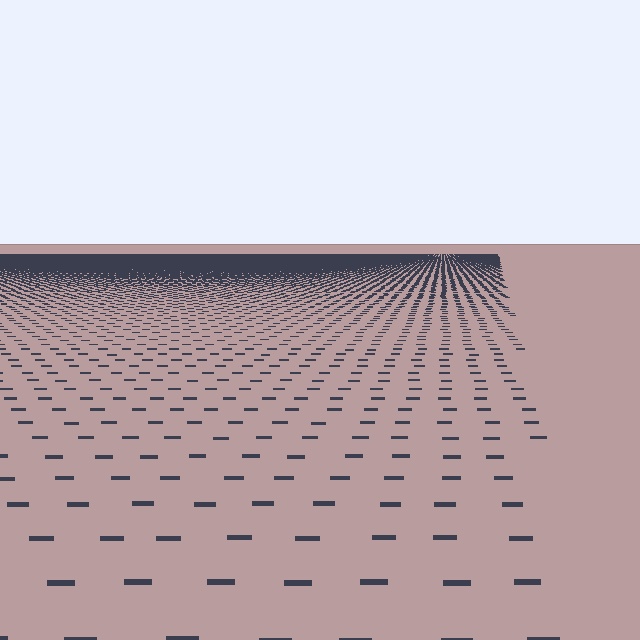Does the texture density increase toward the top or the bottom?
Density increases toward the top.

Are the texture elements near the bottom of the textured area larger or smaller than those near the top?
Larger. Near the bottom, elements are closer to the viewer and appear at a bigger on-screen size.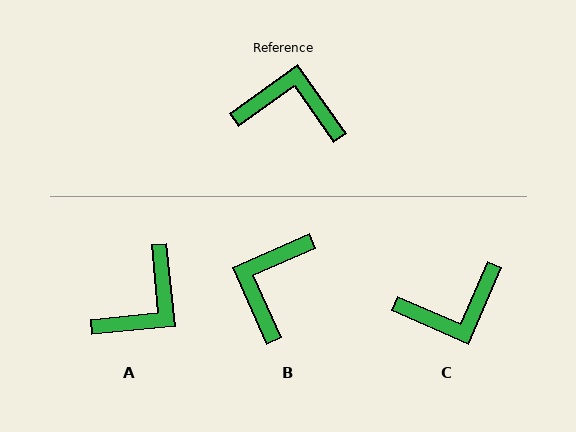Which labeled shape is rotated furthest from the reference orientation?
C, about 149 degrees away.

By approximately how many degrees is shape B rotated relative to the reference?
Approximately 79 degrees counter-clockwise.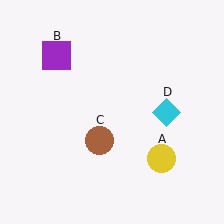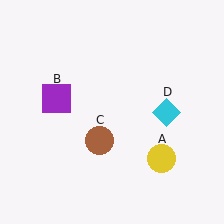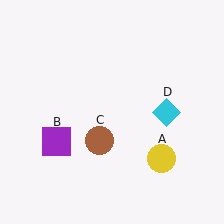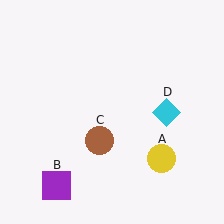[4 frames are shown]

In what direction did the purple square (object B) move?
The purple square (object B) moved down.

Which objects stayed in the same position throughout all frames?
Yellow circle (object A) and brown circle (object C) and cyan diamond (object D) remained stationary.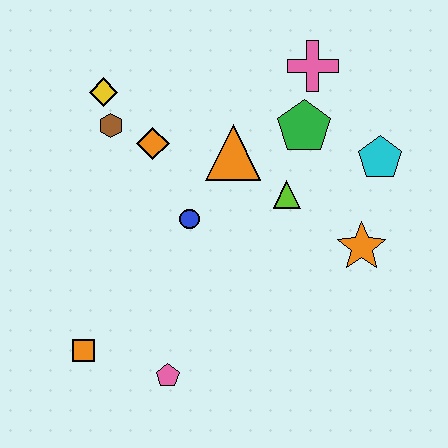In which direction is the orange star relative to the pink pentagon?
The orange star is to the right of the pink pentagon.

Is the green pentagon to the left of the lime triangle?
No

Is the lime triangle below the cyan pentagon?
Yes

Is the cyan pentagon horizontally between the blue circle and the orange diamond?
No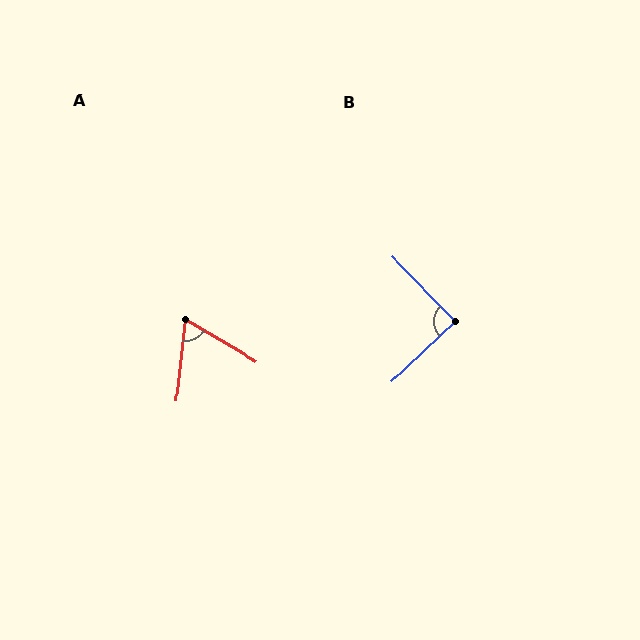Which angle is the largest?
B, at approximately 89 degrees.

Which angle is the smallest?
A, at approximately 66 degrees.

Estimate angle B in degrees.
Approximately 89 degrees.